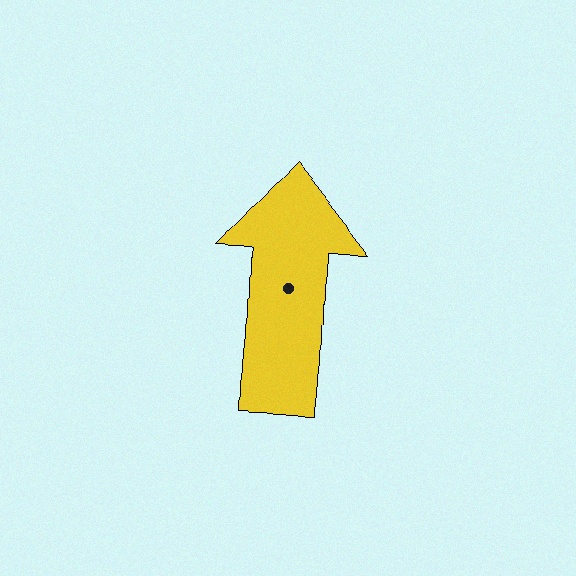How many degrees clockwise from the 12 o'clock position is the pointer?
Approximately 3 degrees.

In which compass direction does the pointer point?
North.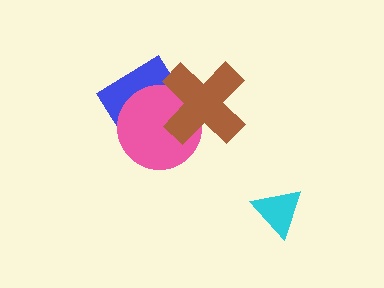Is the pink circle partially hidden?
Yes, it is partially covered by another shape.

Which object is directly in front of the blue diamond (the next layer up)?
The pink circle is directly in front of the blue diamond.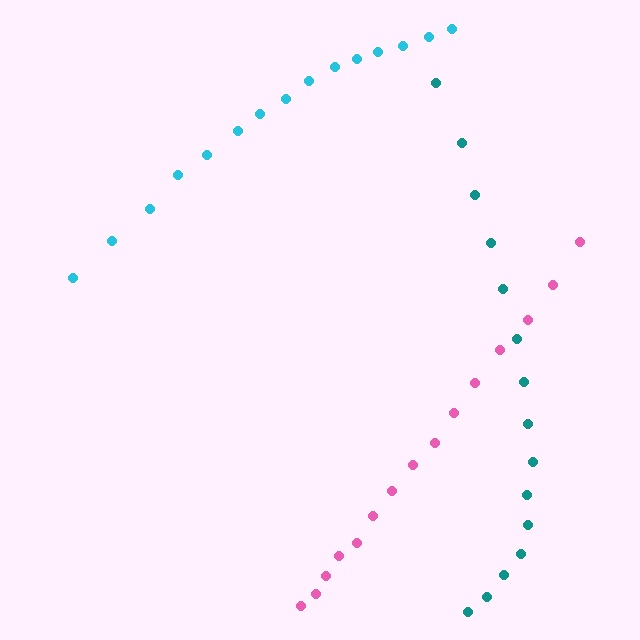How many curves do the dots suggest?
There are 3 distinct paths.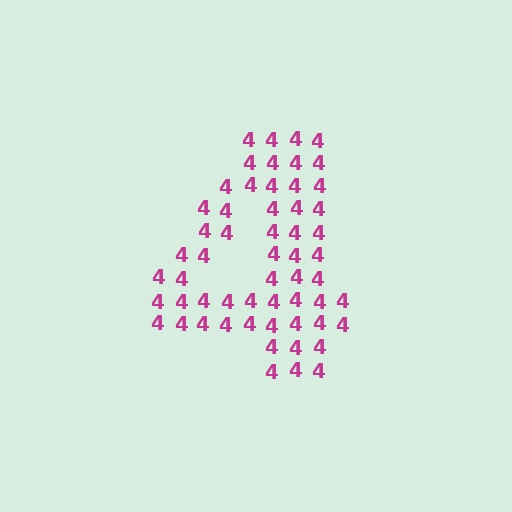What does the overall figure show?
The overall figure shows the digit 4.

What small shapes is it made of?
It is made of small digit 4's.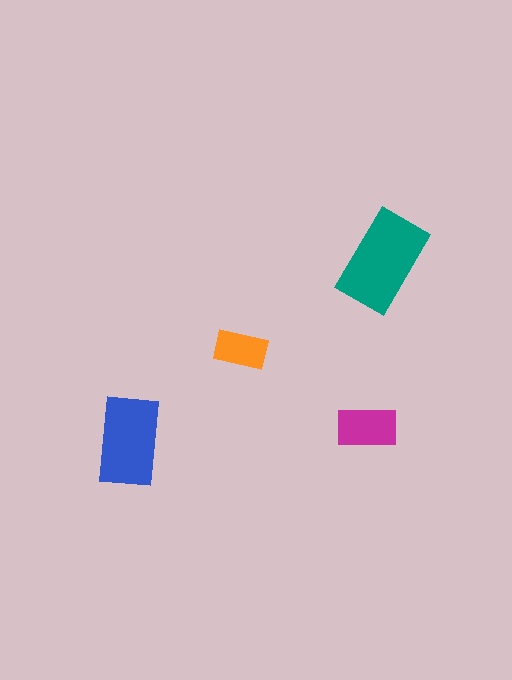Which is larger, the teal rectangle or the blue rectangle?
The teal one.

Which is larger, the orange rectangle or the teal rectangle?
The teal one.